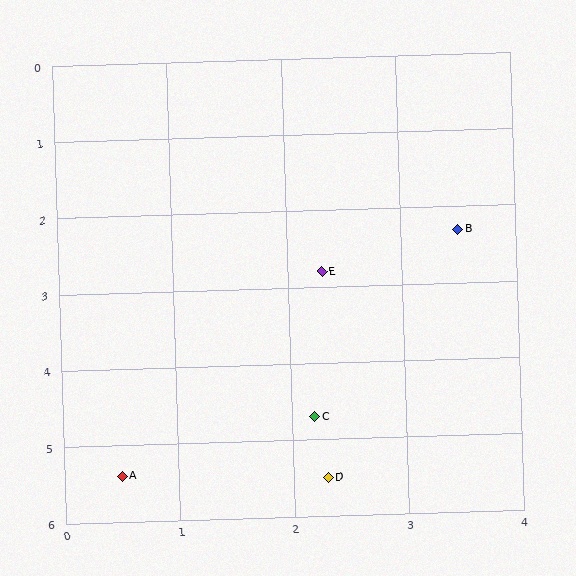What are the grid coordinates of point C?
Point C is at approximately (2.2, 4.7).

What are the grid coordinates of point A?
Point A is at approximately (0.5, 5.4).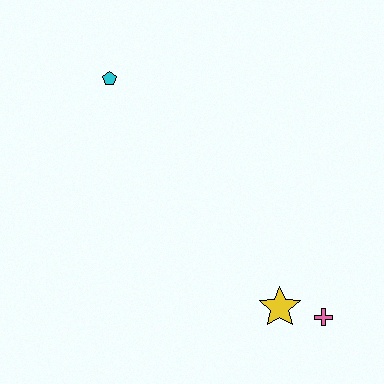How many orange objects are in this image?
There are no orange objects.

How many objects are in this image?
There are 3 objects.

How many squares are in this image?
There are no squares.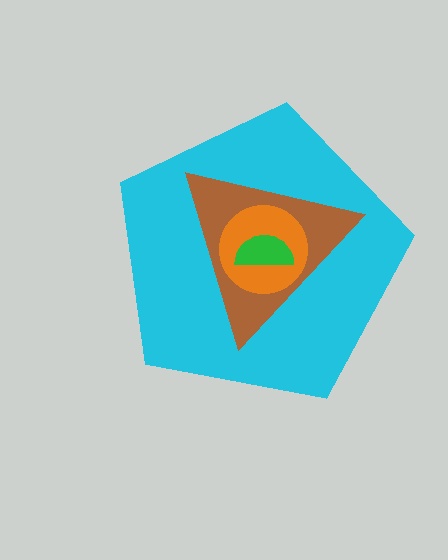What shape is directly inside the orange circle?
The green semicircle.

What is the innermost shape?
The green semicircle.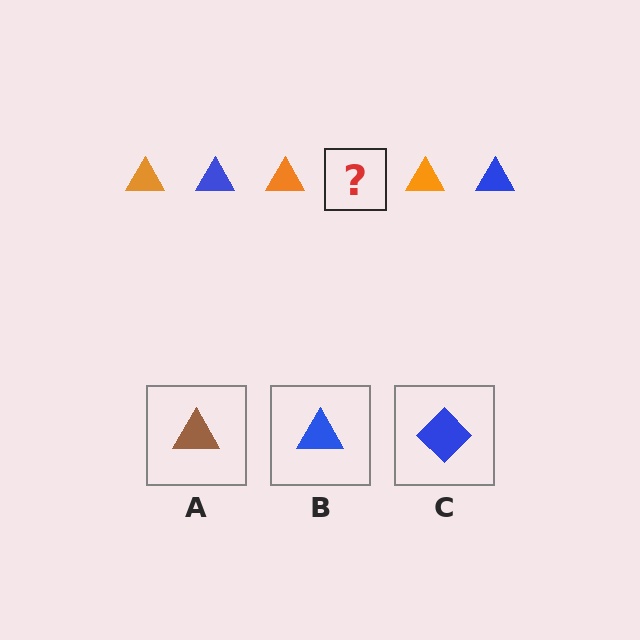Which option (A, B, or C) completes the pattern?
B.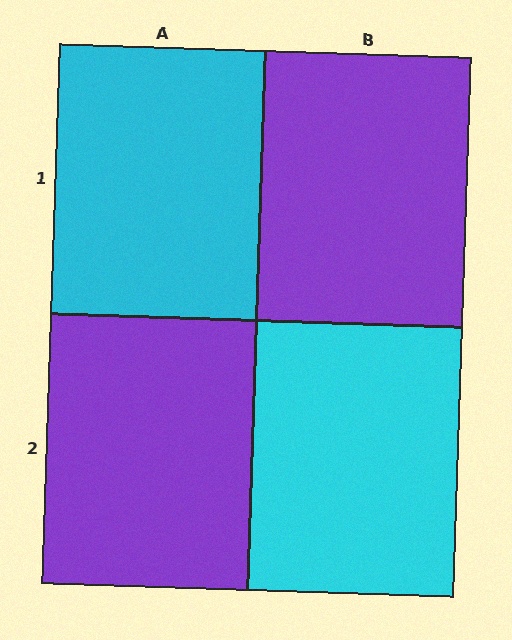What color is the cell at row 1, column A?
Cyan.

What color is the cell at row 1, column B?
Purple.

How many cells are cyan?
2 cells are cyan.